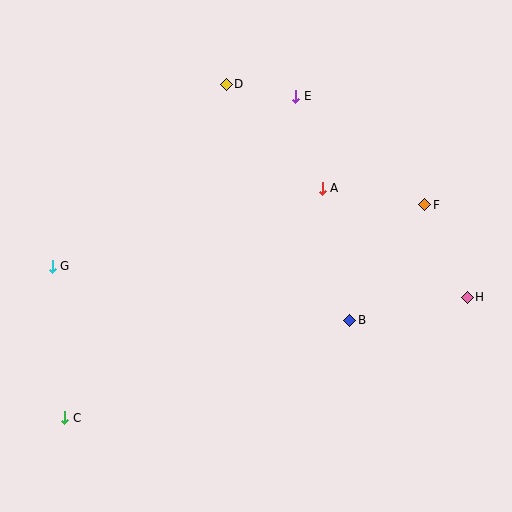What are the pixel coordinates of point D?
Point D is at (226, 84).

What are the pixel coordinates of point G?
Point G is at (52, 266).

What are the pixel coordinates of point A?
Point A is at (322, 188).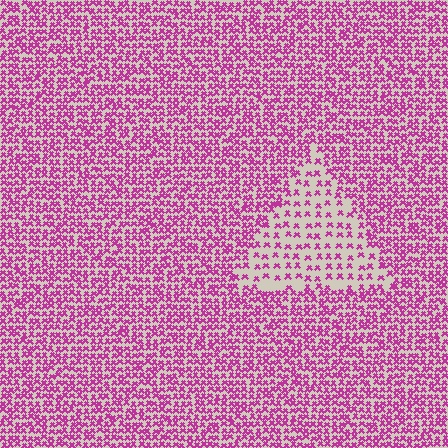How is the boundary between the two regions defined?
The boundary is defined by a change in element density (approximately 2.3x ratio). All elements are the same color, size, and shape.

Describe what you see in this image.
The image contains small magenta elements arranged at two different densities. A triangle-shaped region is visible where the elements are less densely packed than the surrounding area.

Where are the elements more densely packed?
The elements are more densely packed outside the triangle boundary.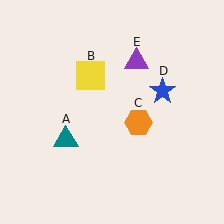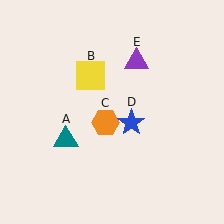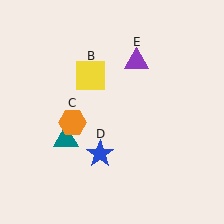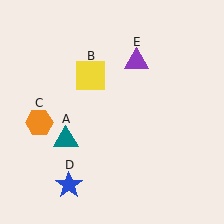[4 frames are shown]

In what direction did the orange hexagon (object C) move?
The orange hexagon (object C) moved left.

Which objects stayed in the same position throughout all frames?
Teal triangle (object A) and yellow square (object B) and purple triangle (object E) remained stationary.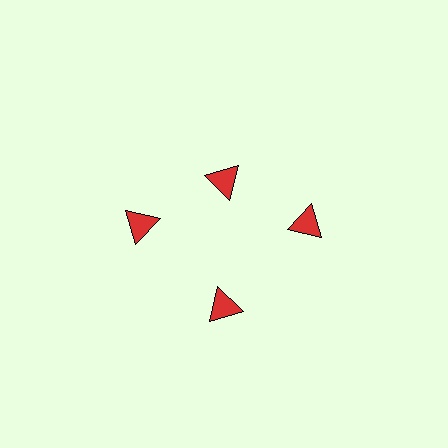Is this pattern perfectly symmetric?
No. The 4 red triangles are arranged in a ring, but one element near the 12 o'clock position is pulled inward toward the center, breaking the 4-fold rotational symmetry.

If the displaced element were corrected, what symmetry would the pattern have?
It would have 4-fold rotational symmetry — the pattern would map onto itself every 90 degrees.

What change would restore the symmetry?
The symmetry would be restored by moving it outward, back onto the ring so that all 4 triangles sit at equal angles and equal distance from the center.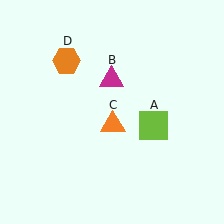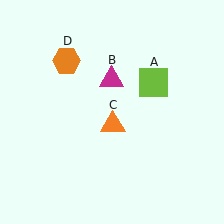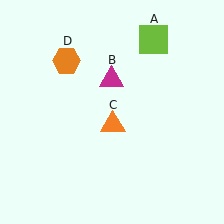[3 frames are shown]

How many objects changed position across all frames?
1 object changed position: lime square (object A).